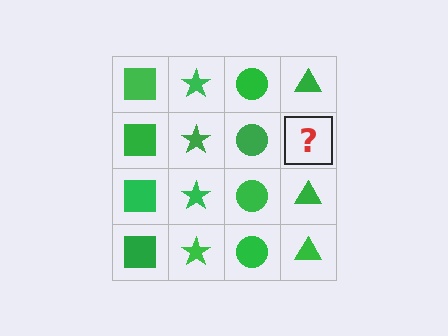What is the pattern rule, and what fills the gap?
The rule is that each column has a consistent shape. The gap should be filled with a green triangle.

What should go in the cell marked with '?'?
The missing cell should contain a green triangle.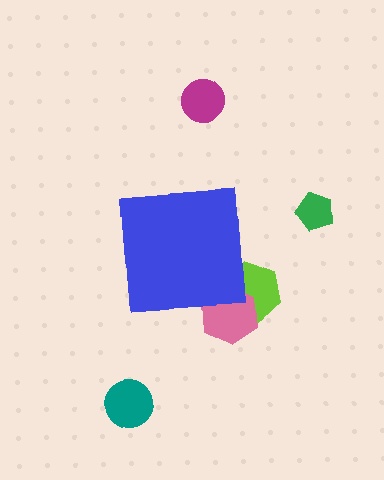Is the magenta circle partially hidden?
No, the magenta circle is fully visible.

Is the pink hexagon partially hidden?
Yes, the pink hexagon is partially hidden behind the blue square.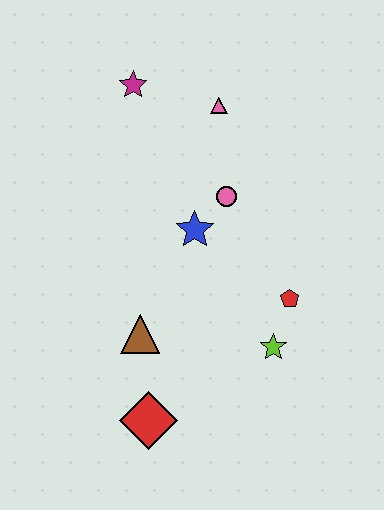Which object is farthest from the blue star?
The red diamond is farthest from the blue star.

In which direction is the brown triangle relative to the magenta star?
The brown triangle is below the magenta star.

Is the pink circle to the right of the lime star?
No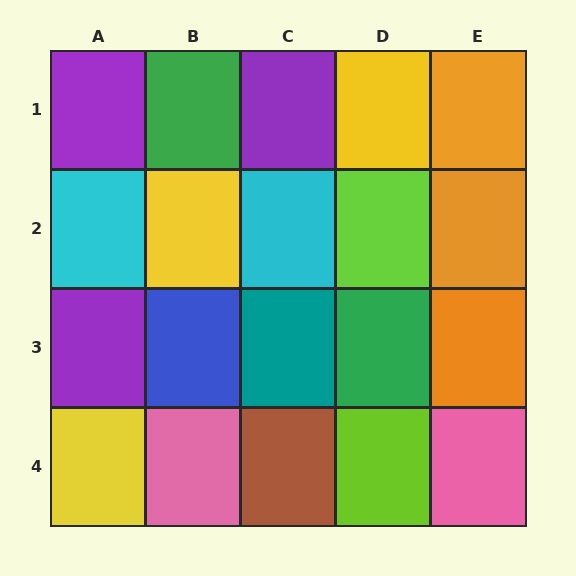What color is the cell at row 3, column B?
Blue.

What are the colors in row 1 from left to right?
Purple, green, purple, yellow, orange.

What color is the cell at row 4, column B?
Pink.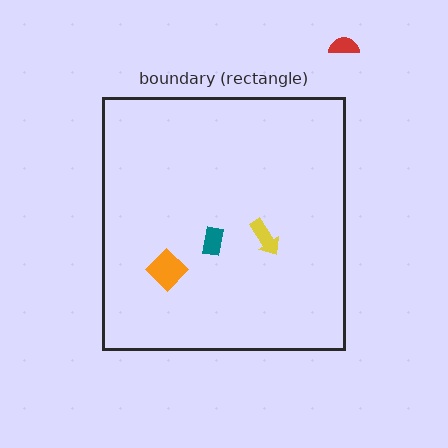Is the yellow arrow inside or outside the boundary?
Inside.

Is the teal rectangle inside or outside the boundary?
Inside.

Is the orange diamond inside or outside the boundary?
Inside.